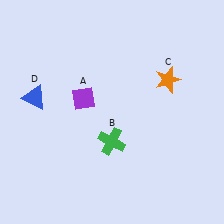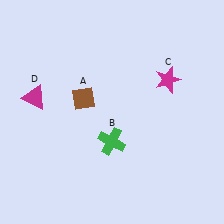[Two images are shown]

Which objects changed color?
A changed from purple to brown. C changed from orange to magenta. D changed from blue to magenta.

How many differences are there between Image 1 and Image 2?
There are 3 differences between the two images.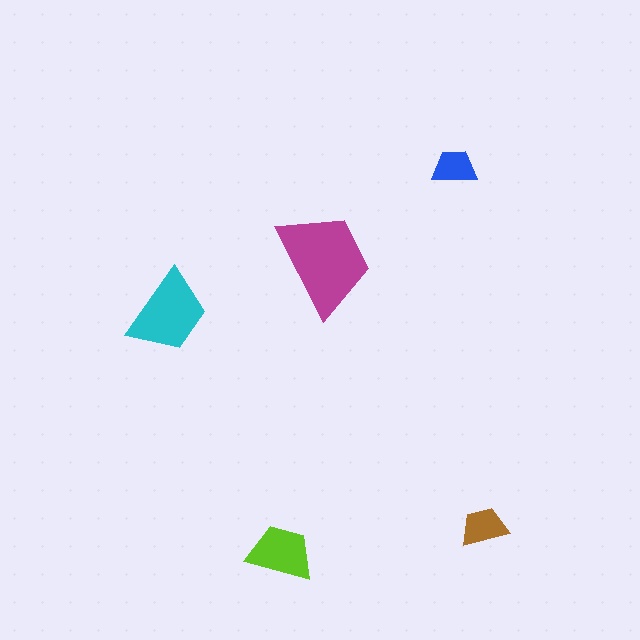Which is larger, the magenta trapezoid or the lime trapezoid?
The magenta one.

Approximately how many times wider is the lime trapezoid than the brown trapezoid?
About 1.5 times wider.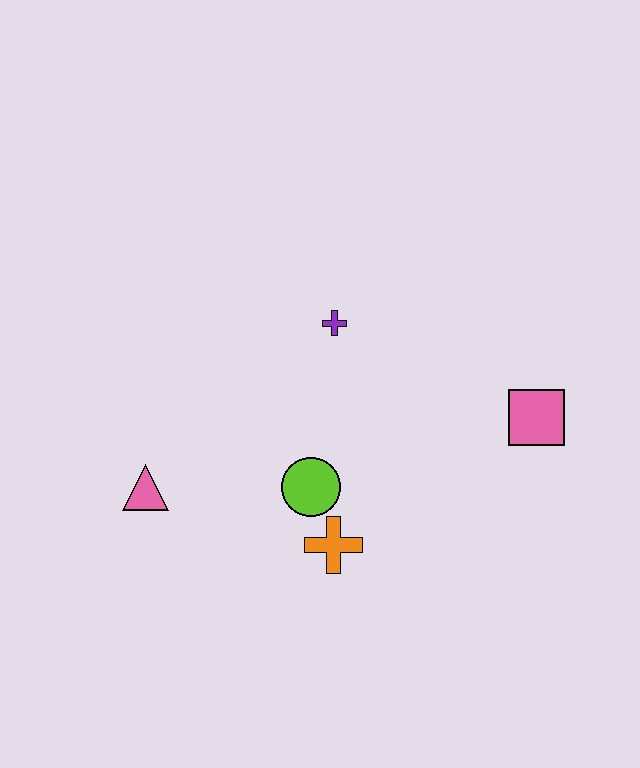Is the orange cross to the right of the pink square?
No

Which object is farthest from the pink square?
The pink triangle is farthest from the pink square.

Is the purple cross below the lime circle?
No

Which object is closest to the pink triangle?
The lime circle is closest to the pink triangle.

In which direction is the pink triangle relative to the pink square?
The pink triangle is to the left of the pink square.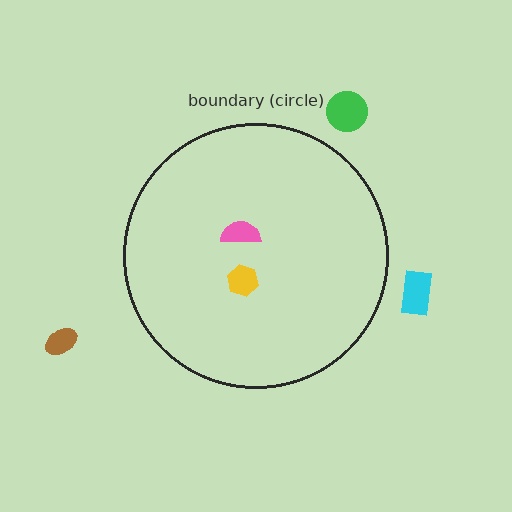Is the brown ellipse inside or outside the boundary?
Outside.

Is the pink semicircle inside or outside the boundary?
Inside.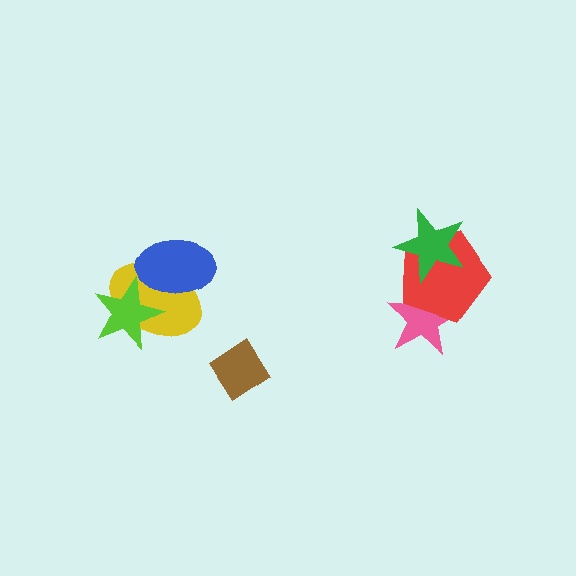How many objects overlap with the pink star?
1 object overlaps with the pink star.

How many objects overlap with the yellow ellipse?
2 objects overlap with the yellow ellipse.